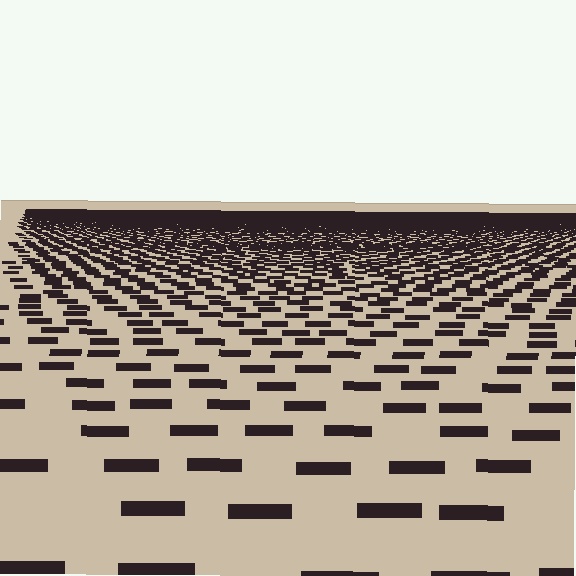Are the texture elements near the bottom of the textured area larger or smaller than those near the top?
Larger. Near the bottom, elements are closer to the viewer and appear at a bigger on-screen size.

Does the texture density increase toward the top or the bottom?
Density increases toward the top.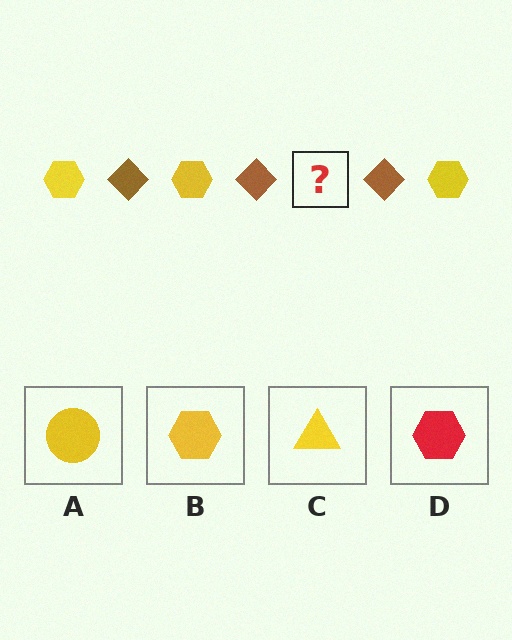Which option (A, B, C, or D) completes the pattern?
B.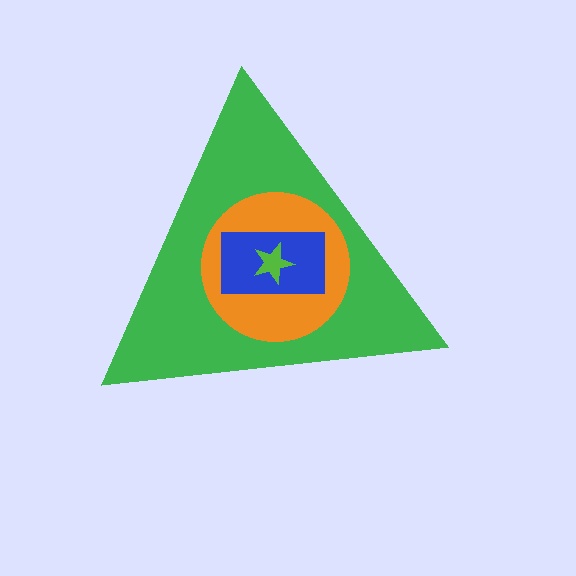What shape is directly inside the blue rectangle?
The lime star.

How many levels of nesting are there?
4.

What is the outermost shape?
The green triangle.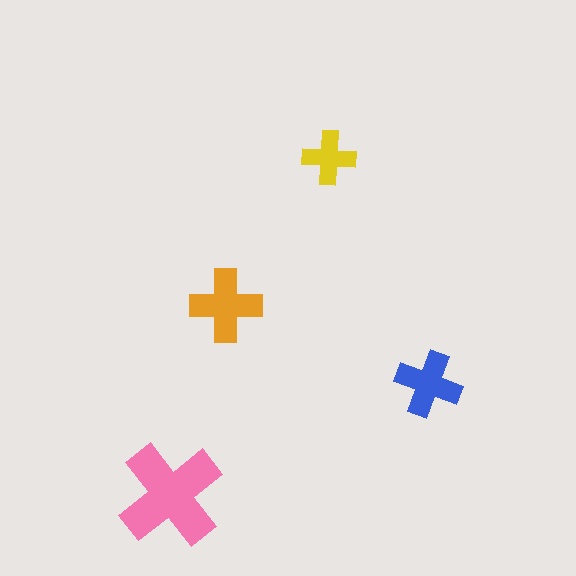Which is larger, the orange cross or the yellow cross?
The orange one.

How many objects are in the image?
There are 4 objects in the image.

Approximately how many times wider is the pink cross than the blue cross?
About 1.5 times wider.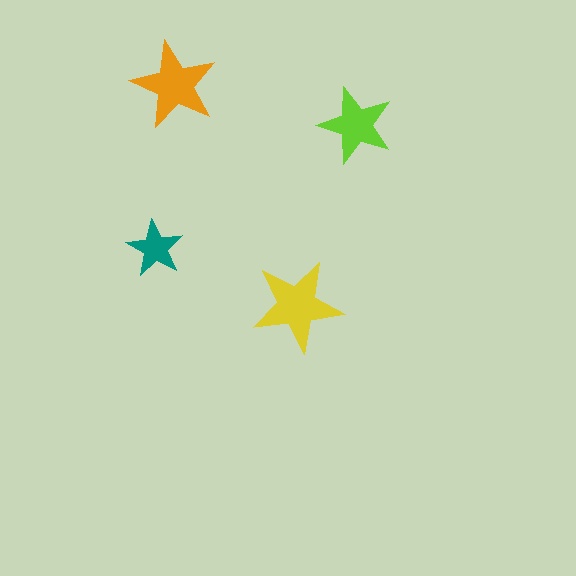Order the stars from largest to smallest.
the yellow one, the orange one, the lime one, the teal one.